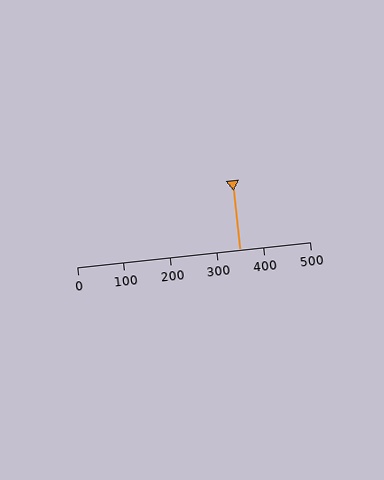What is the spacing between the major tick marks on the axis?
The major ticks are spaced 100 apart.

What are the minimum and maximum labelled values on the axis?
The axis runs from 0 to 500.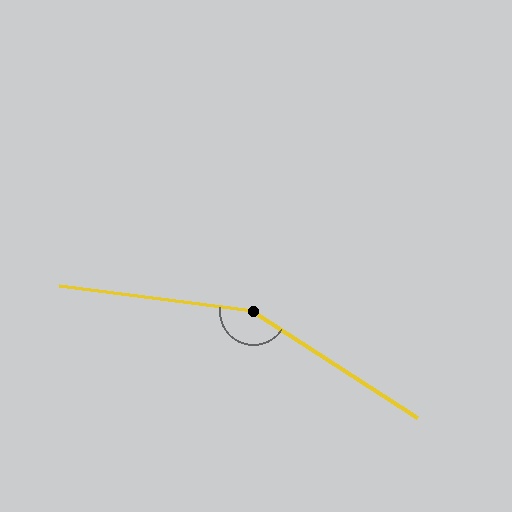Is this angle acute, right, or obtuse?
It is obtuse.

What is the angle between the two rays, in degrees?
Approximately 154 degrees.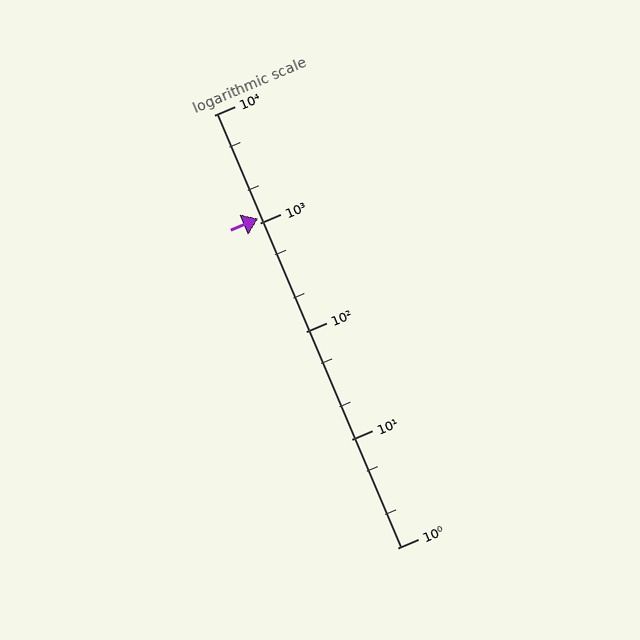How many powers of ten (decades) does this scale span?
The scale spans 4 decades, from 1 to 10000.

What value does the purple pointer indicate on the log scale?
The pointer indicates approximately 1100.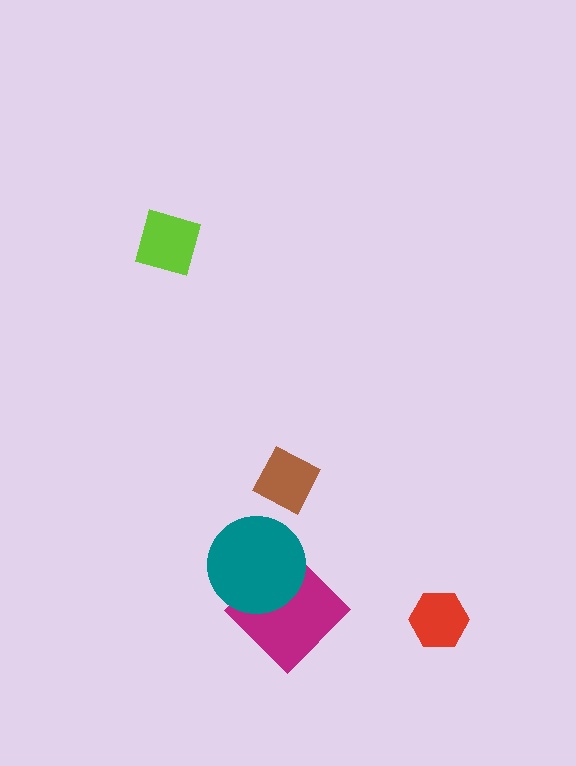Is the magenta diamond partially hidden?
Yes, it is partially covered by another shape.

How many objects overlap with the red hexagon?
0 objects overlap with the red hexagon.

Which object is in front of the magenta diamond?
The teal circle is in front of the magenta diamond.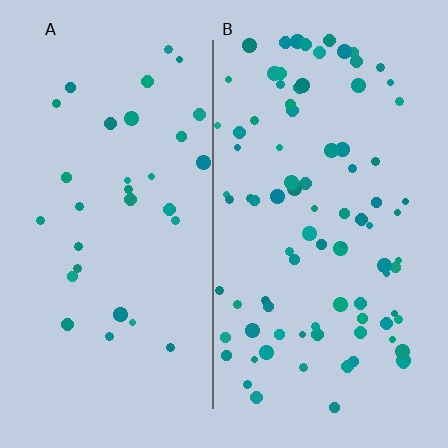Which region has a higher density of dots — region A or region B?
B (the right).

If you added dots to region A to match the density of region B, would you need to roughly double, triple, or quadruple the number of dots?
Approximately triple.